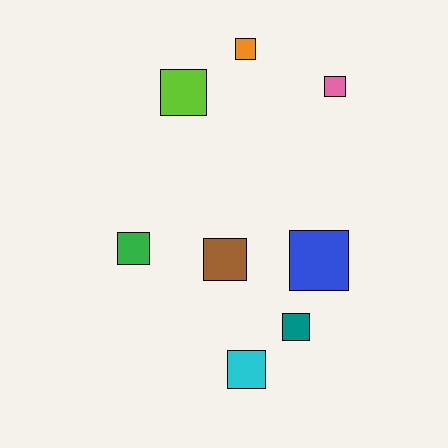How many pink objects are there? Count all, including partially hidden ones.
There is 1 pink object.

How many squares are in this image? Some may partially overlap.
There are 8 squares.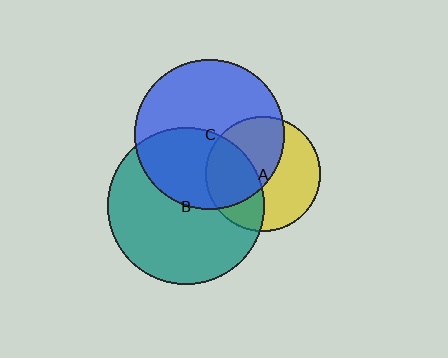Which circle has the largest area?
Circle B (teal).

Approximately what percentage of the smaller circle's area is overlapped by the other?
Approximately 50%.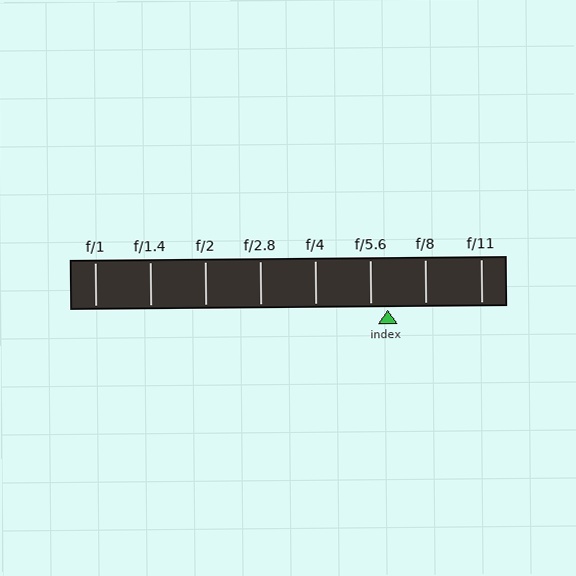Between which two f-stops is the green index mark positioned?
The index mark is between f/5.6 and f/8.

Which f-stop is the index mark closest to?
The index mark is closest to f/5.6.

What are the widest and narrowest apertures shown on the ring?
The widest aperture shown is f/1 and the narrowest is f/11.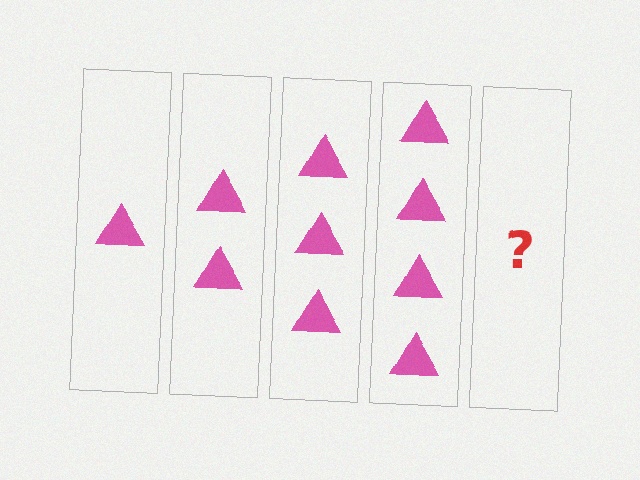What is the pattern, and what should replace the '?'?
The pattern is that each step adds one more triangle. The '?' should be 5 triangles.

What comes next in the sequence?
The next element should be 5 triangles.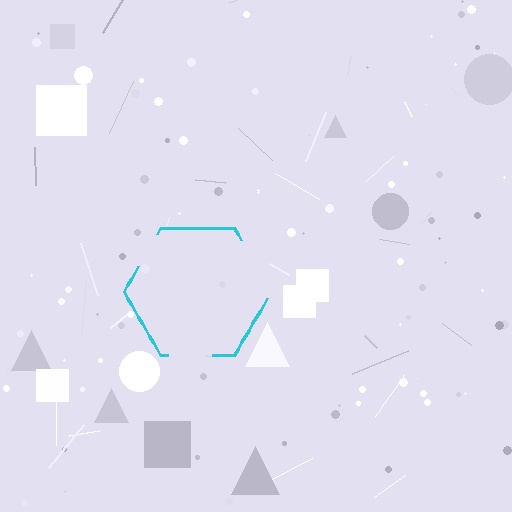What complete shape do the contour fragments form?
The contour fragments form a hexagon.